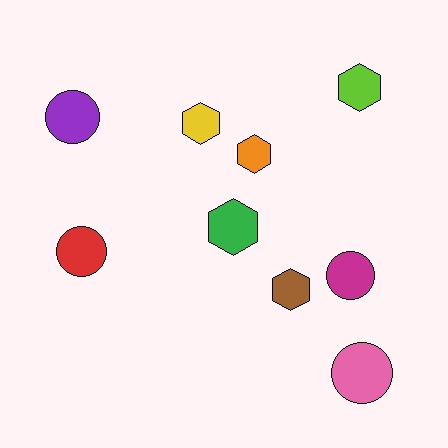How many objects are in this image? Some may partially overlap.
There are 9 objects.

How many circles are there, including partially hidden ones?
There are 4 circles.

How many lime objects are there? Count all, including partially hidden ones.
There is 1 lime object.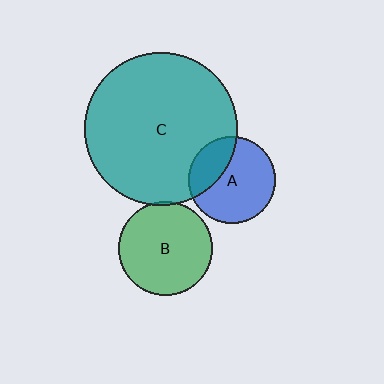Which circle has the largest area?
Circle C (teal).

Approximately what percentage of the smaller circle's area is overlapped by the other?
Approximately 30%.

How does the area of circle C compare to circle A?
Approximately 3.1 times.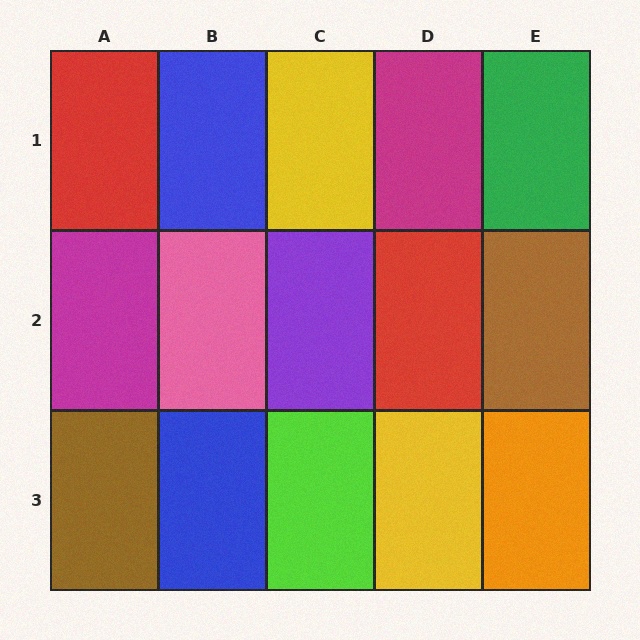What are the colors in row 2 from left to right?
Magenta, pink, purple, red, brown.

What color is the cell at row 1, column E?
Green.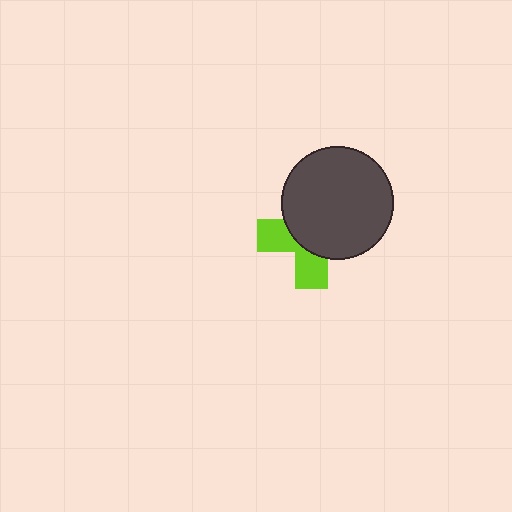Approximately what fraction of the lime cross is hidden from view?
Roughly 62% of the lime cross is hidden behind the dark gray circle.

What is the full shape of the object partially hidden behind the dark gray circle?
The partially hidden object is a lime cross.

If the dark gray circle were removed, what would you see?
You would see the complete lime cross.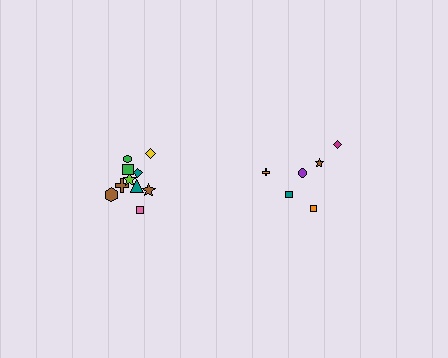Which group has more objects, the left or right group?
The left group.